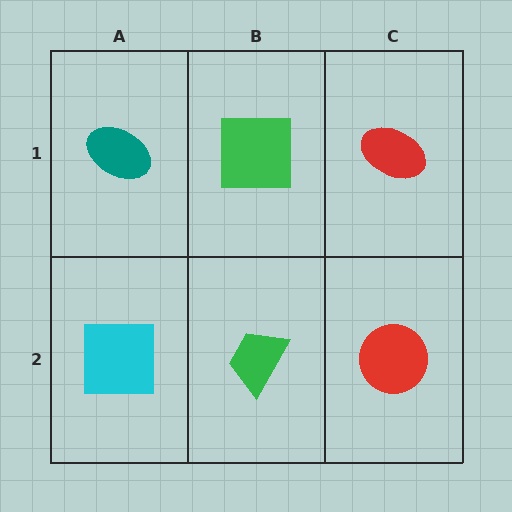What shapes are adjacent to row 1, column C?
A red circle (row 2, column C), a green square (row 1, column B).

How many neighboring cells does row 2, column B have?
3.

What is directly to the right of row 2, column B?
A red circle.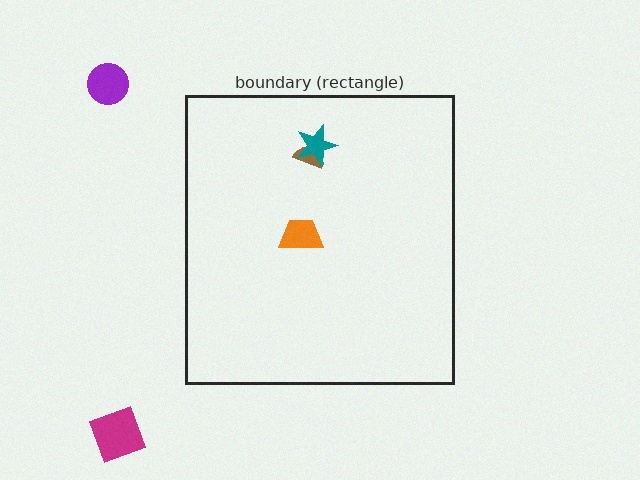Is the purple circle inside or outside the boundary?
Outside.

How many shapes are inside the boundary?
3 inside, 2 outside.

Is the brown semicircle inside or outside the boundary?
Inside.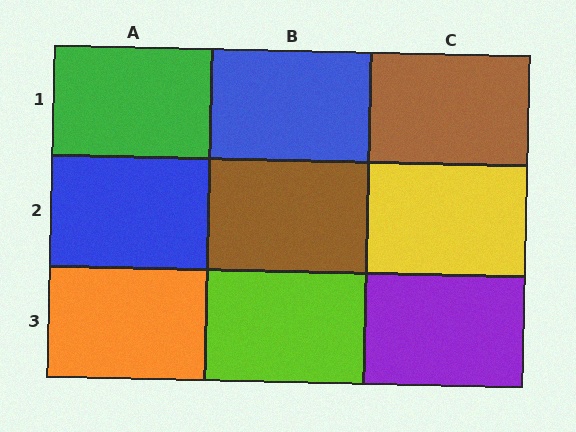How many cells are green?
1 cell is green.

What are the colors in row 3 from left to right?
Orange, lime, purple.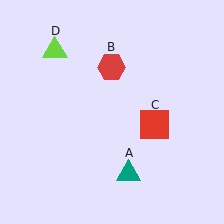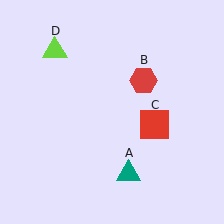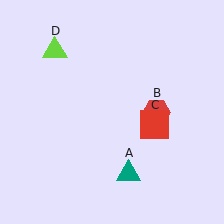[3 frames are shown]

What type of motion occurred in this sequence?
The red hexagon (object B) rotated clockwise around the center of the scene.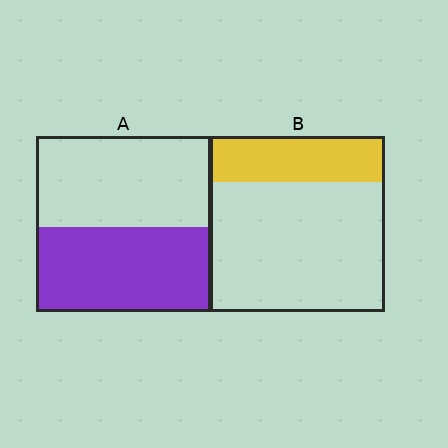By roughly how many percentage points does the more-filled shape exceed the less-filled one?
By roughly 20 percentage points (A over B).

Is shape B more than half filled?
No.